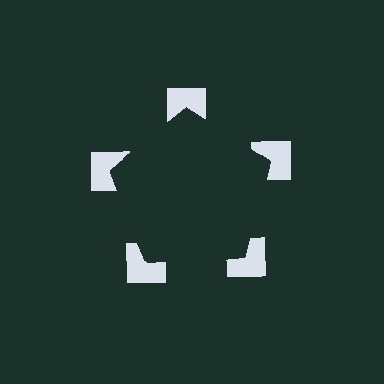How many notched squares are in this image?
There are 5 — one at each vertex of the illusory pentagon.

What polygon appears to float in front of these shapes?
An illusory pentagon — its edges are inferred from the aligned wedge cuts in the notched squares, not physically drawn.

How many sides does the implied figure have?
5 sides.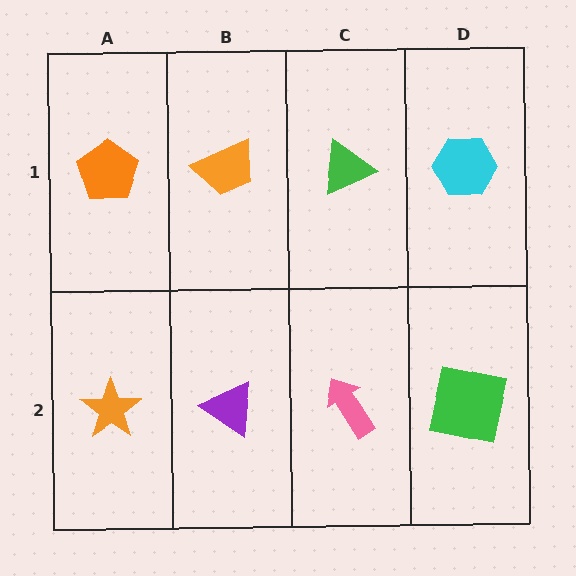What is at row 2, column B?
A purple triangle.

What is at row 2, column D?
A green square.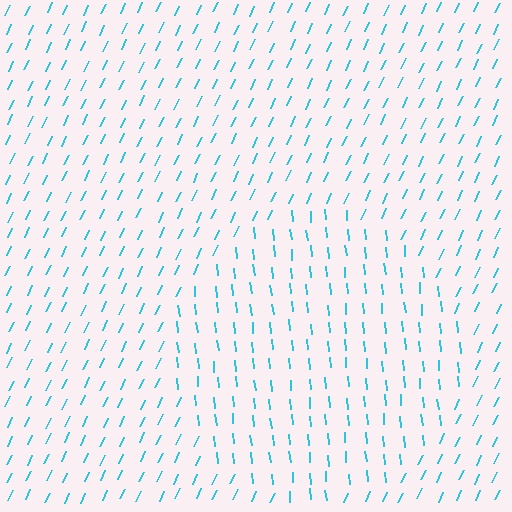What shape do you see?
I see a circle.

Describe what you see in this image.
The image is filled with small cyan line segments. A circle region in the image has lines oriented differently from the surrounding lines, creating a visible texture boundary.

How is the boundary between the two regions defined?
The boundary is defined purely by a change in line orientation (approximately 31 degrees difference). All lines are the same color and thickness.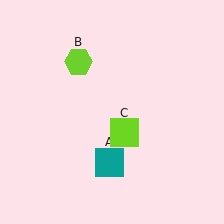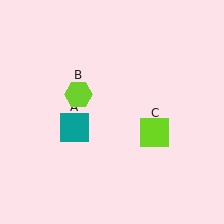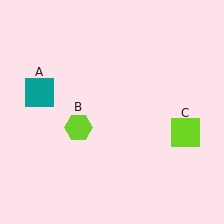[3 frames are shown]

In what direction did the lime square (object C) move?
The lime square (object C) moved right.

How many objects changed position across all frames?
3 objects changed position: teal square (object A), lime hexagon (object B), lime square (object C).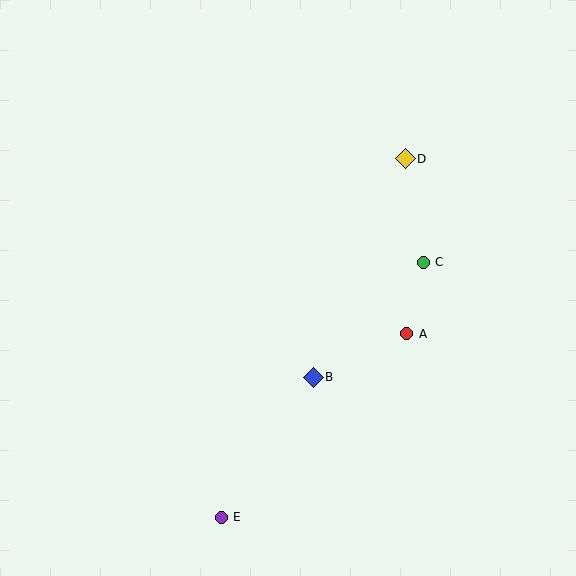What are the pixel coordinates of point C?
Point C is at (423, 262).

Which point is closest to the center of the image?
Point B at (313, 377) is closest to the center.